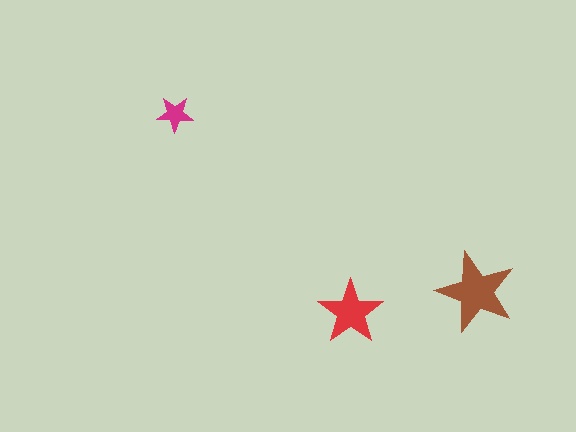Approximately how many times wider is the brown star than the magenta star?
About 2 times wider.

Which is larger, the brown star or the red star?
The brown one.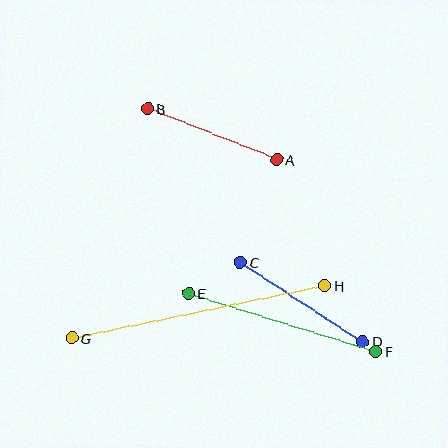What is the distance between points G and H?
The distance is approximately 258 pixels.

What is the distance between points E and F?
The distance is approximately 196 pixels.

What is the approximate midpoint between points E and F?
The midpoint is at approximately (282, 322) pixels.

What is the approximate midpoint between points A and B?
The midpoint is at approximately (212, 134) pixels.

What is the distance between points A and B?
The distance is approximately 139 pixels.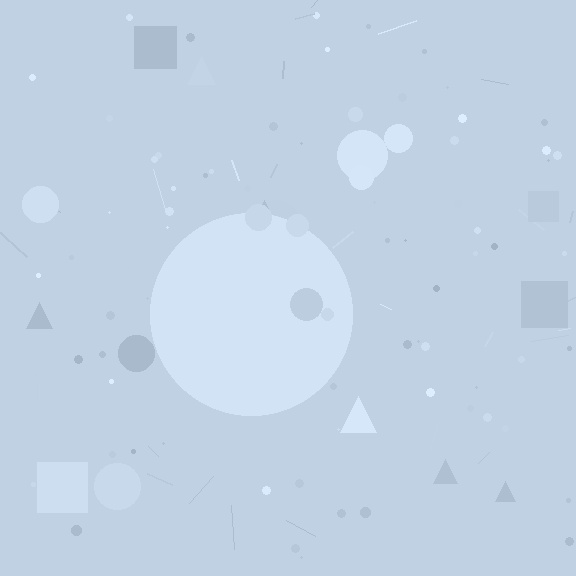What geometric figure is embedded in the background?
A circle is embedded in the background.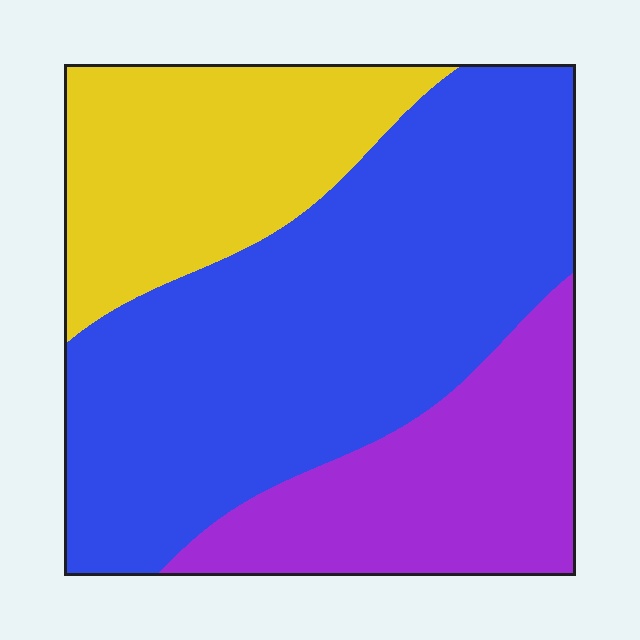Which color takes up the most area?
Blue, at roughly 55%.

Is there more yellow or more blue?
Blue.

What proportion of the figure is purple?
Purple covers 23% of the figure.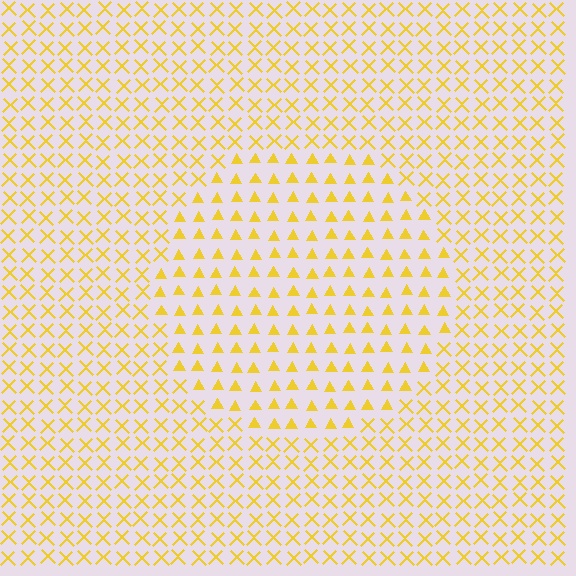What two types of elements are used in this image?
The image uses triangles inside the circle region and X marks outside it.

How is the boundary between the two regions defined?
The boundary is defined by a change in element shape: triangles inside vs. X marks outside. All elements share the same color and spacing.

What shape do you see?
I see a circle.